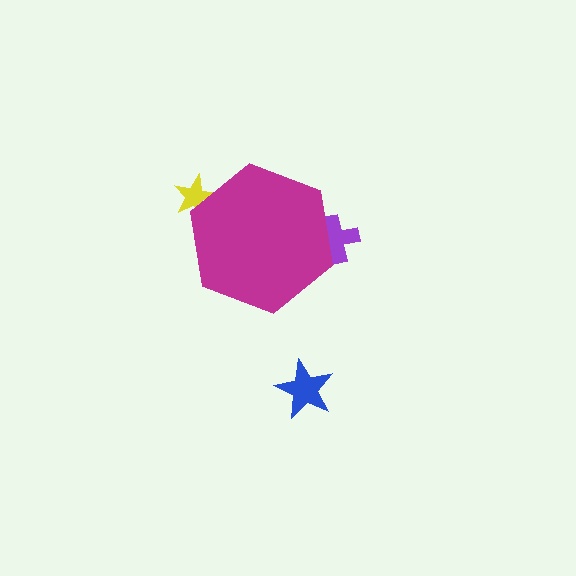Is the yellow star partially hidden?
Yes, the yellow star is partially hidden behind the magenta hexagon.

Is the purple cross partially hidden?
Yes, the purple cross is partially hidden behind the magenta hexagon.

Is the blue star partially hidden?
No, the blue star is fully visible.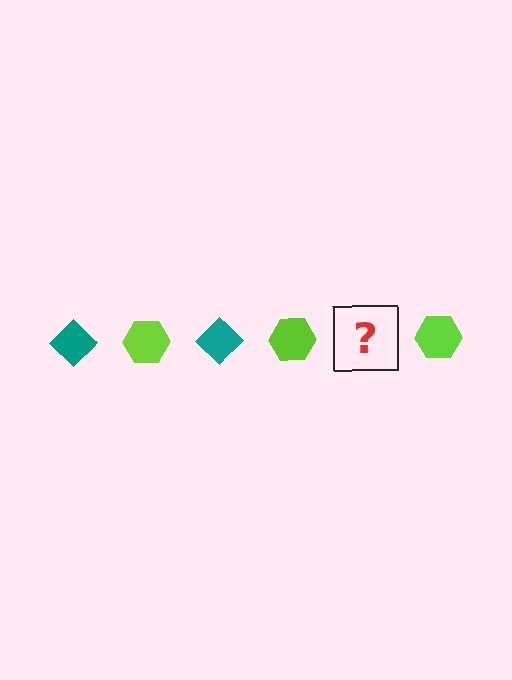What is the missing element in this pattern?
The missing element is a teal diamond.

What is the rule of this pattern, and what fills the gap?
The rule is that the pattern alternates between teal diamond and lime hexagon. The gap should be filled with a teal diamond.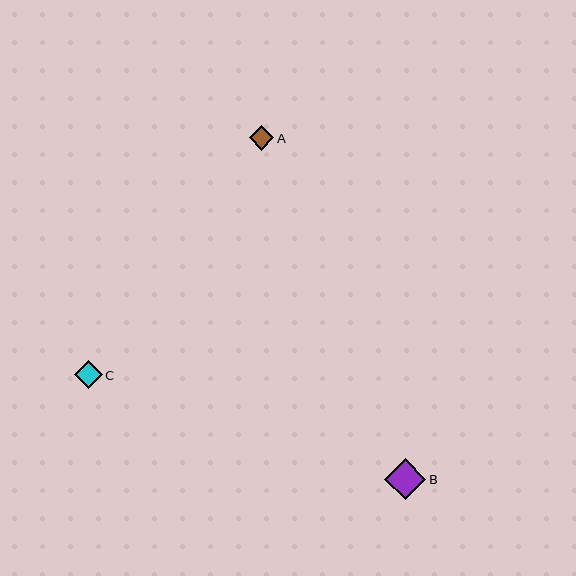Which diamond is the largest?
Diamond B is the largest with a size of approximately 41 pixels.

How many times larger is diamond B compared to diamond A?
Diamond B is approximately 1.7 times the size of diamond A.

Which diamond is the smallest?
Diamond A is the smallest with a size of approximately 25 pixels.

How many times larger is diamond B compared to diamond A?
Diamond B is approximately 1.7 times the size of diamond A.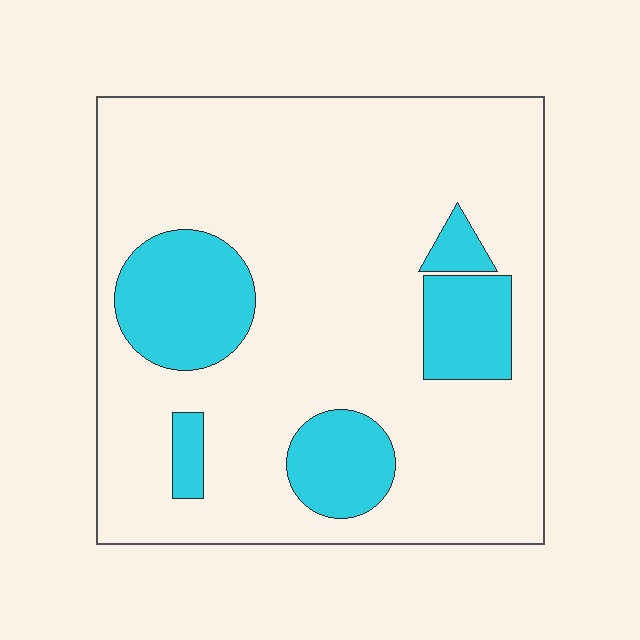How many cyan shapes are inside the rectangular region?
5.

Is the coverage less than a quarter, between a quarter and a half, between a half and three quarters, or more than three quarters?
Less than a quarter.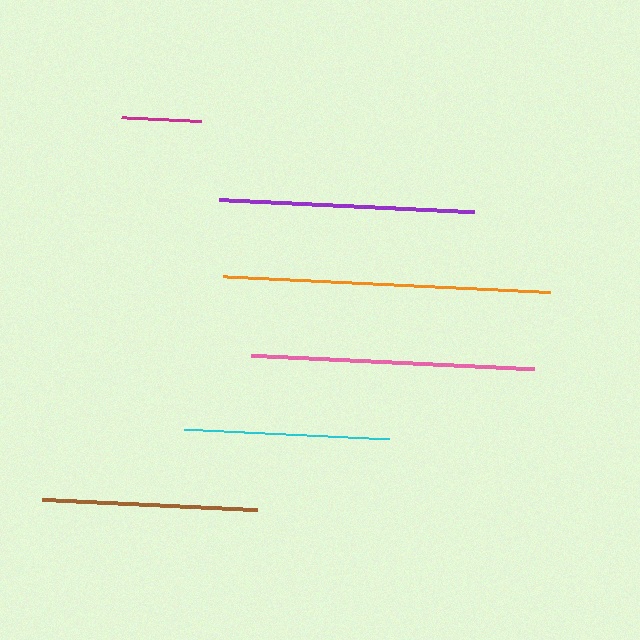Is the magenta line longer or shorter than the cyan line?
The cyan line is longer than the magenta line.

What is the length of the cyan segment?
The cyan segment is approximately 205 pixels long.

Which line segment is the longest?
The orange line is the longest at approximately 327 pixels.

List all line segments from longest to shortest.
From longest to shortest: orange, pink, purple, brown, cyan, magenta.